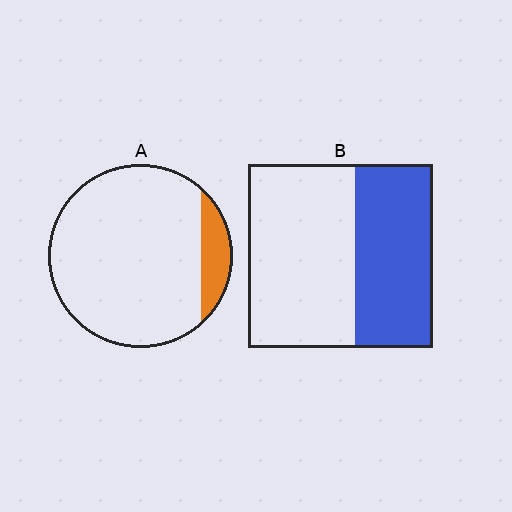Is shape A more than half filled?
No.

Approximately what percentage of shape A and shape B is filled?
A is approximately 10% and B is approximately 40%.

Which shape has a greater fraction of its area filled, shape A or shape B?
Shape B.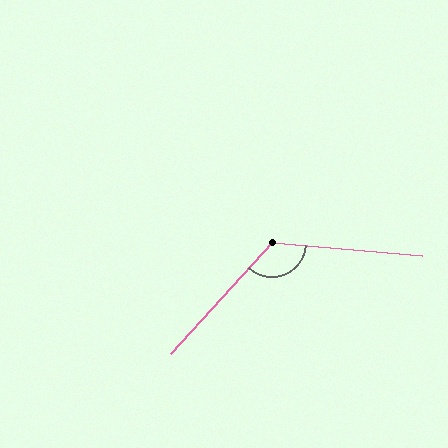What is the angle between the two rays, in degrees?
Approximately 127 degrees.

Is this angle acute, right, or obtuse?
It is obtuse.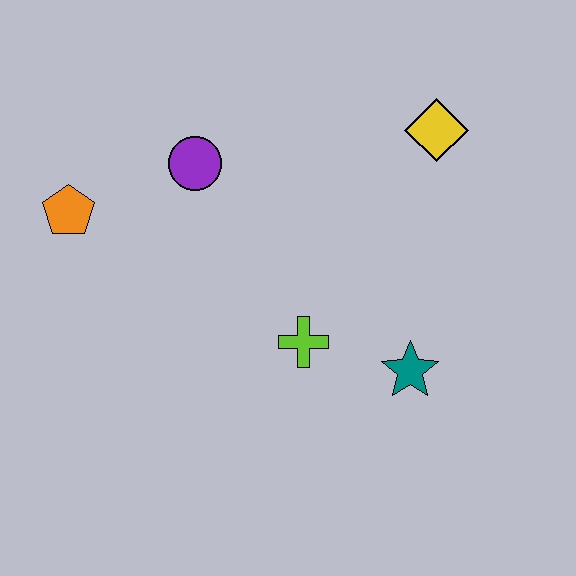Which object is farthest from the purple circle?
The teal star is farthest from the purple circle.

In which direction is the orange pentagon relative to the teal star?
The orange pentagon is to the left of the teal star.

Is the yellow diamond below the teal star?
No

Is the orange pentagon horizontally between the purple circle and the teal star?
No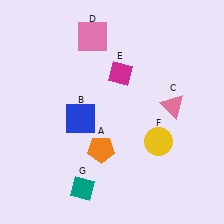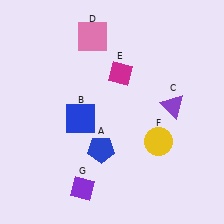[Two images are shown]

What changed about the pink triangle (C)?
In Image 1, C is pink. In Image 2, it changed to purple.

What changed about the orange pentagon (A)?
In Image 1, A is orange. In Image 2, it changed to blue.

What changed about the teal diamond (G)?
In Image 1, G is teal. In Image 2, it changed to purple.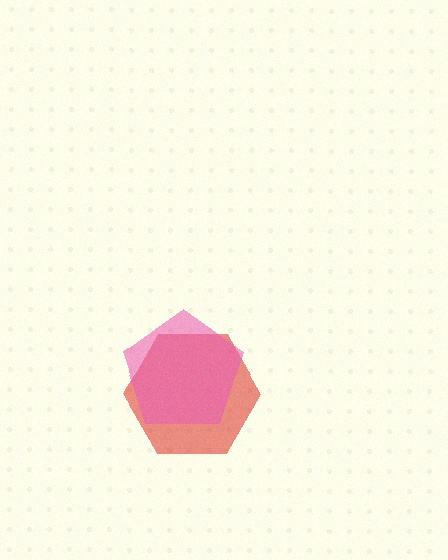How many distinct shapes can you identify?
There are 2 distinct shapes: a red hexagon, a pink pentagon.